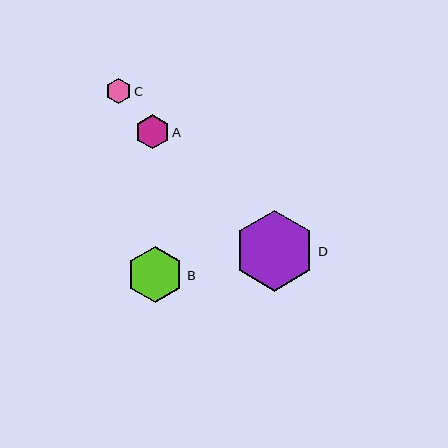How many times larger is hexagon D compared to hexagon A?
Hexagon D is approximately 2.4 times the size of hexagon A.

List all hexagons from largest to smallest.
From largest to smallest: D, B, A, C.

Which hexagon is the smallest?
Hexagon C is the smallest with a size of approximately 25 pixels.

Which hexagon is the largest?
Hexagon D is the largest with a size of approximately 81 pixels.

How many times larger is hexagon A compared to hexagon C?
Hexagon A is approximately 1.4 times the size of hexagon C.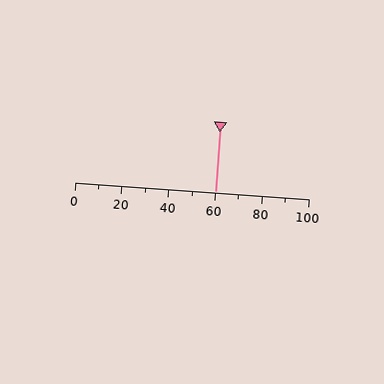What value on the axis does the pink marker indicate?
The marker indicates approximately 60.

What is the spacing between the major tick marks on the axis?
The major ticks are spaced 20 apart.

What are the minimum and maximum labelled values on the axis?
The axis runs from 0 to 100.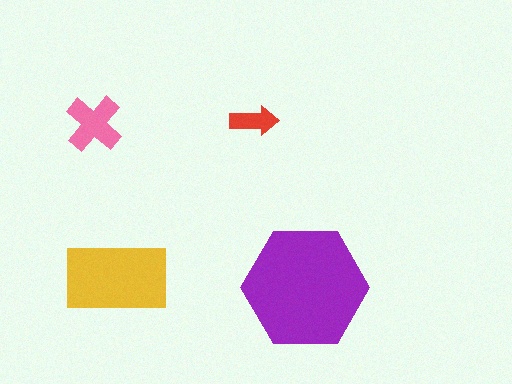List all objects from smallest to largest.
The red arrow, the pink cross, the yellow rectangle, the purple hexagon.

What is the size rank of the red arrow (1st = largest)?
4th.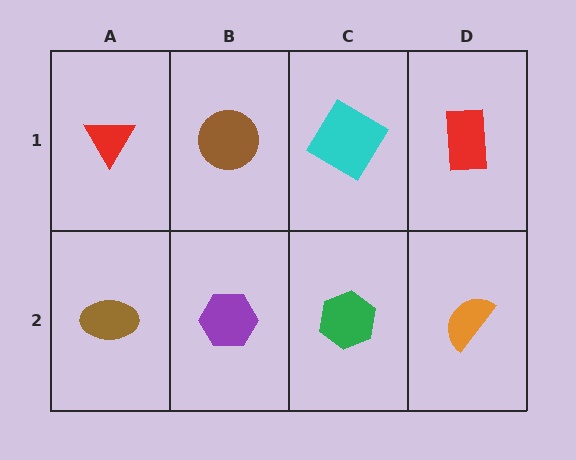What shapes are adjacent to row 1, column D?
An orange semicircle (row 2, column D), a cyan diamond (row 1, column C).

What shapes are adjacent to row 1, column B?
A purple hexagon (row 2, column B), a red triangle (row 1, column A), a cyan diamond (row 1, column C).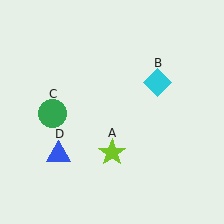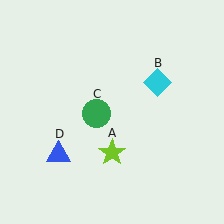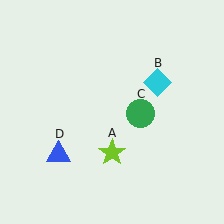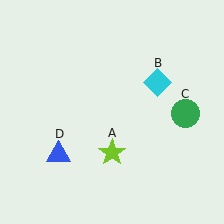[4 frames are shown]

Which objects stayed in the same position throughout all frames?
Lime star (object A) and cyan diamond (object B) and blue triangle (object D) remained stationary.